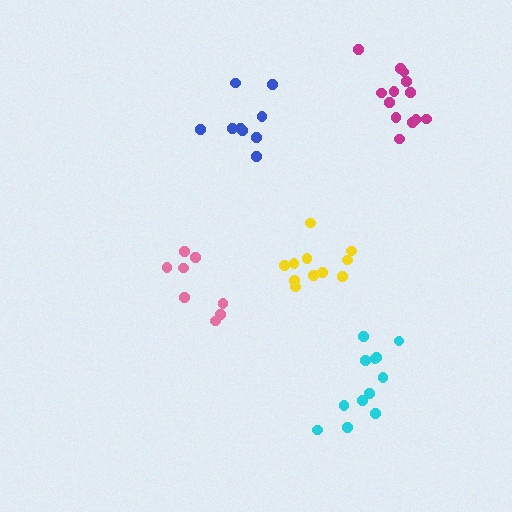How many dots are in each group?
Group 1: 9 dots, Group 2: 11 dots, Group 3: 12 dots, Group 4: 8 dots, Group 5: 13 dots (53 total).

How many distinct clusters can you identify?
There are 5 distinct clusters.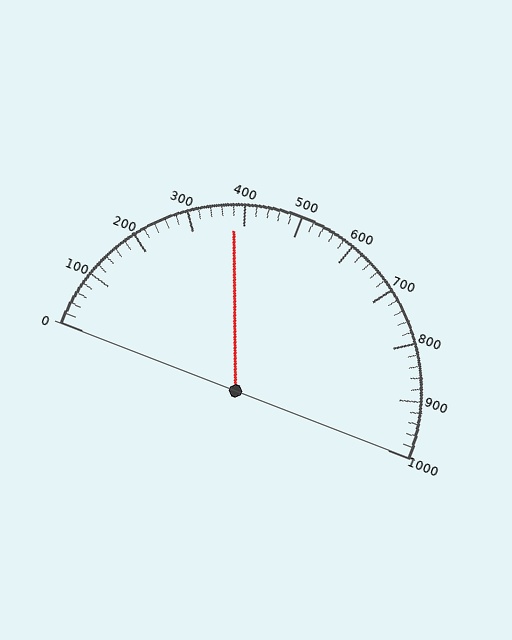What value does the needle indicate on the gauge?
The needle indicates approximately 380.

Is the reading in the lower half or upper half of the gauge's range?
The reading is in the lower half of the range (0 to 1000).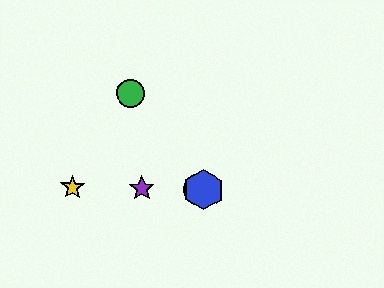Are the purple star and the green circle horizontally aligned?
No, the purple star is at y≈188 and the green circle is at y≈93.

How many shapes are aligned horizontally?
4 shapes (the red circle, the blue hexagon, the yellow star, the purple star) are aligned horizontally.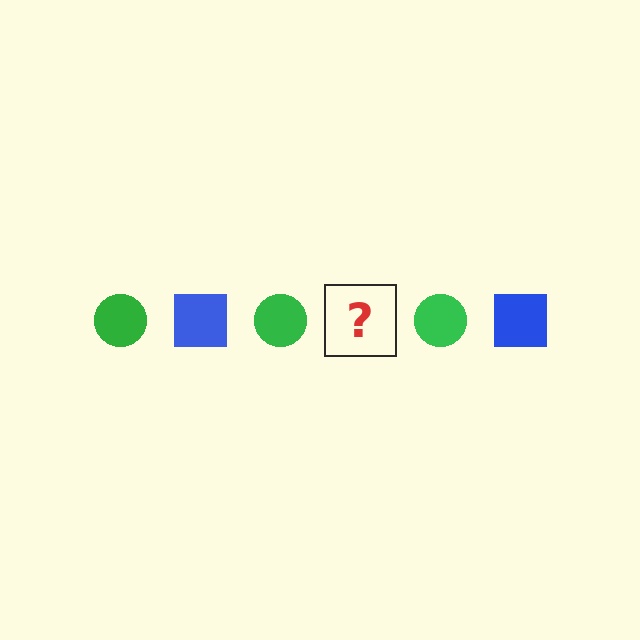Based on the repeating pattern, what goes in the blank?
The blank should be a blue square.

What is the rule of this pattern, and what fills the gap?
The rule is that the pattern alternates between green circle and blue square. The gap should be filled with a blue square.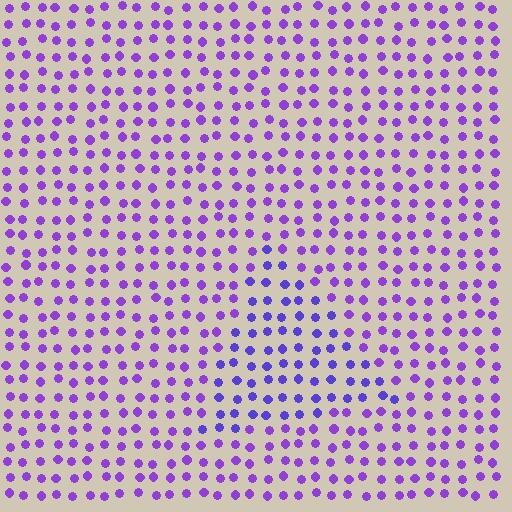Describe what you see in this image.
The image is filled with small purple elements in a uniform arrangement. A triangle-shaped region is visible where the elements are tinted to a slightly different hue, forming a subtle color boundary.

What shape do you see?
I see a triangle.